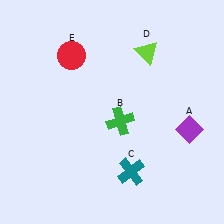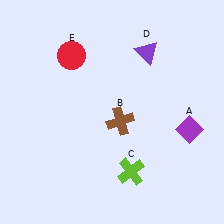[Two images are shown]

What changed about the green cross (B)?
In Image 1, B is green. In Image 2, it changed to brown.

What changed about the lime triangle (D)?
In Image 1, D is lime. In Image 2, it changed to purple.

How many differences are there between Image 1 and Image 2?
There are 3 differences between the two images.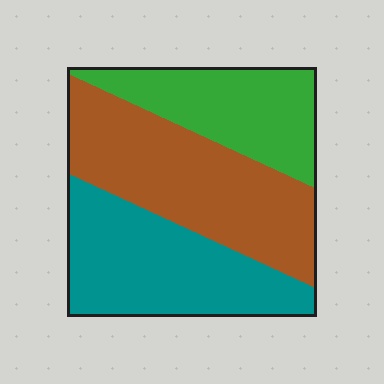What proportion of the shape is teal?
Teal takes up between a third and a half of the shape.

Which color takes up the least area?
Green, at roughly 25%.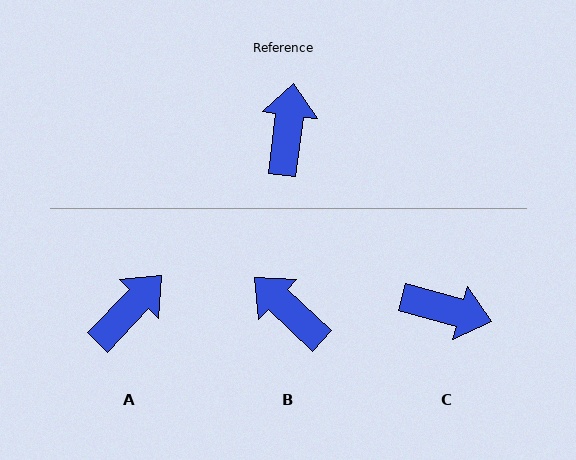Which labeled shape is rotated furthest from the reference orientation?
C, about 98 degrees away.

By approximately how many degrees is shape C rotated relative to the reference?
Approximately 98 degrees clockwise.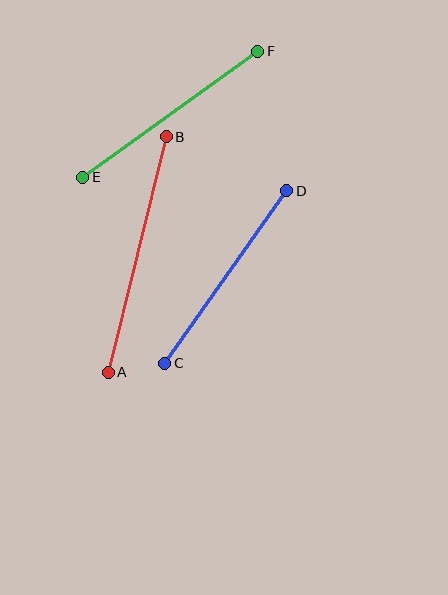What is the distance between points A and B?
The distance is approximately 242 pixels.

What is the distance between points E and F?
The distance is approximately 215 pixels.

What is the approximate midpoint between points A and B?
The midpoint is at approximately (137, 254) pixels.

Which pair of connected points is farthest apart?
Points A and B are farthest apart.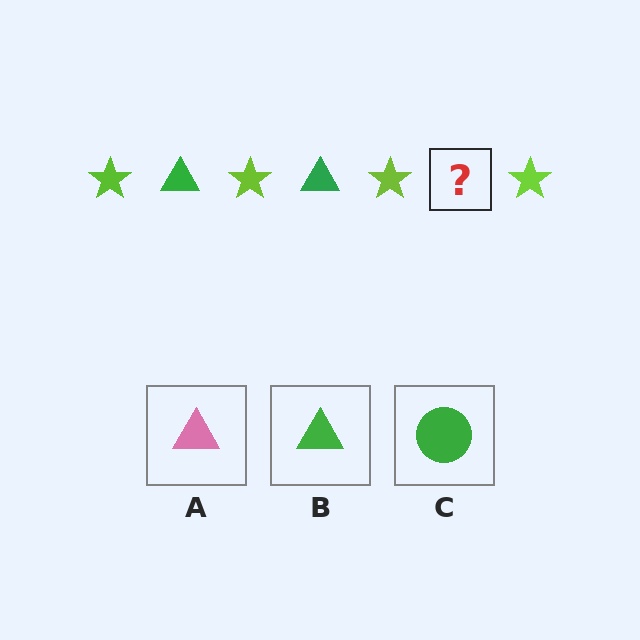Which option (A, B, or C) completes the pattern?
B.